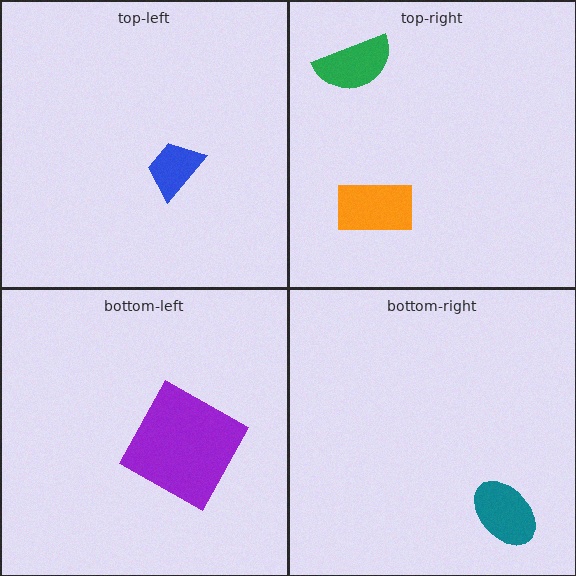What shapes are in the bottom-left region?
The purple square.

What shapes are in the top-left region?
The blue trapezoid.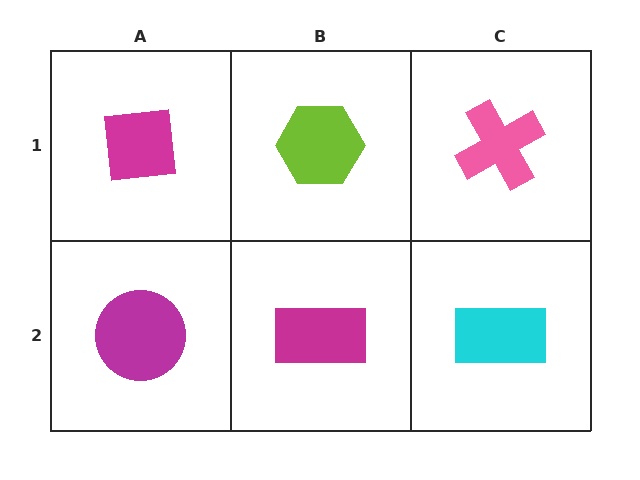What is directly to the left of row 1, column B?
A magenta square.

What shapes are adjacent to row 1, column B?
A magenta rectangle (row 2, column B), a magenta square (row 1, column A), a pink cross (row 1, column C).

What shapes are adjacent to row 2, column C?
A pink cross (row 1, column C), a magenta rectangle (row 2, column B).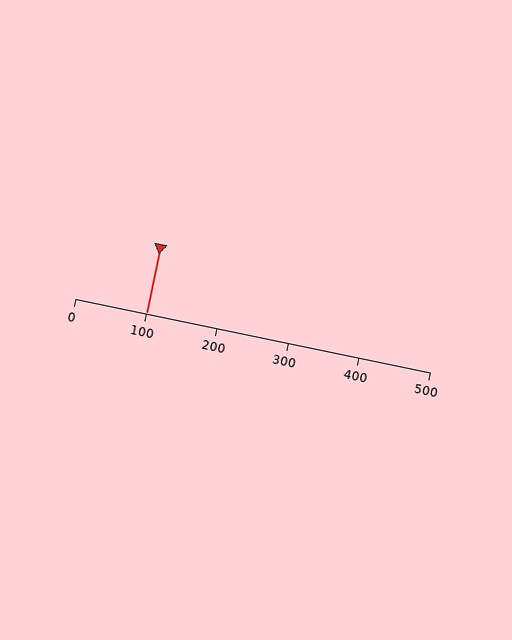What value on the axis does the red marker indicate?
The marker indicates approximately 100.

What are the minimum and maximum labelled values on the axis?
The axis runs from 0 to 500.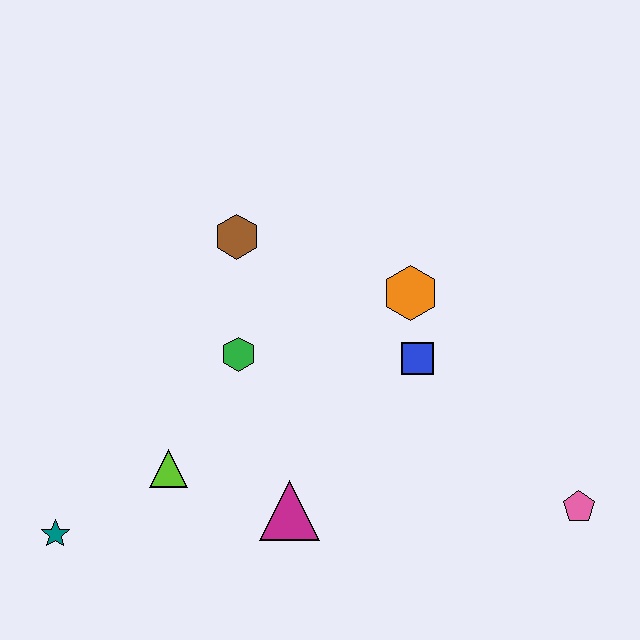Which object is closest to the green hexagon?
The brown hexagon is closest to the green hexagon.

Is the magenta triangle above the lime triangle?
No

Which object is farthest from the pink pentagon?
The teal star is farthest from the pink pentagon.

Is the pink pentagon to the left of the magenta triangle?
No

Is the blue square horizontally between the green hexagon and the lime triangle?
No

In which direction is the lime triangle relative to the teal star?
The lime triangle is to the right of the teal star.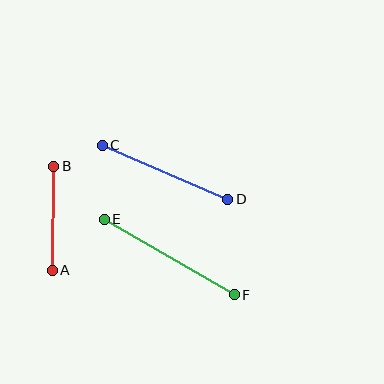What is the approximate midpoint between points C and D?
The midpoint is at approximately (165, 172) pixels.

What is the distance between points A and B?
The distance is approximately 104 pixels.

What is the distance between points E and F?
The distance is approximately 150 pixels.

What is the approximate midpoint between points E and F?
The midpoint is at approximately (169, 257) pixels.